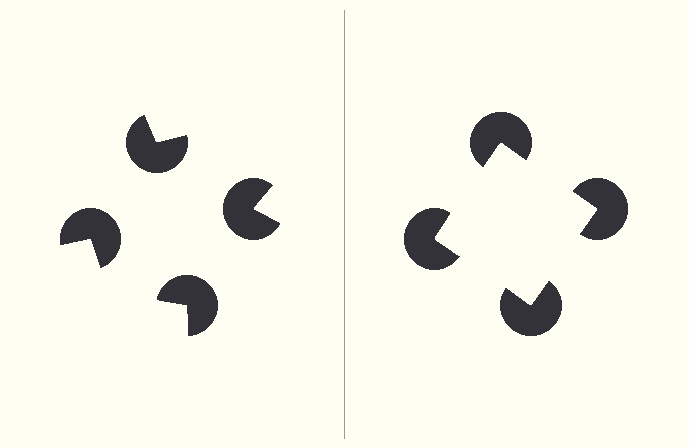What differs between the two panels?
The pac-man discs are positioned identically on both sides; only the wedge orientations differ. On the right they align to a square; on the left they are misaligned.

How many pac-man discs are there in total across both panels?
8 — 4 on each side.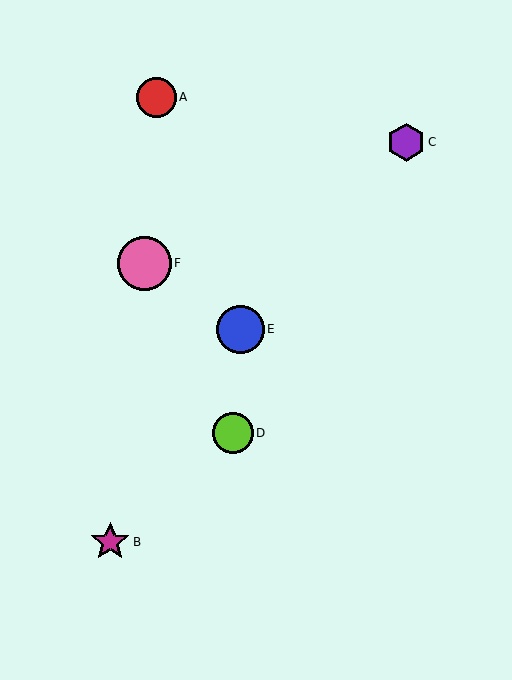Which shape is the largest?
The pink circle (labeled F) is the largest.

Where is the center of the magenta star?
The center of the magenta star is at (110, 542).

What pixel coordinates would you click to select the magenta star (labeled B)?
Click at (110, 542) to select the magenta star B.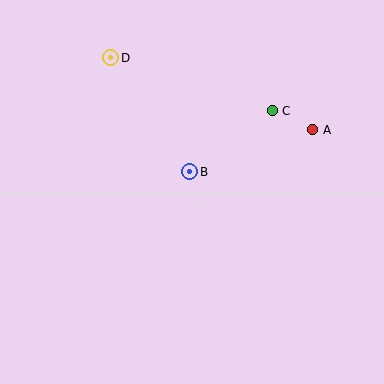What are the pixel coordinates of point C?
Point C is at (272, 111).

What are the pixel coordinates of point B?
Point B is at (190, 172).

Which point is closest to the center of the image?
Point B at (190, 172) is closest to the center.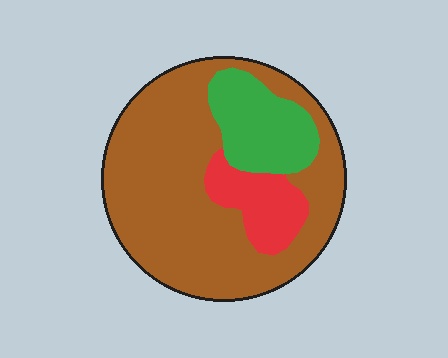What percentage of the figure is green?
Green covers 17% of the figure.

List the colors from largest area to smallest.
From largest to smallest: brown, green, red.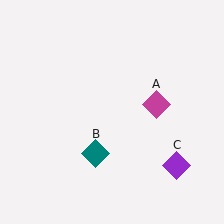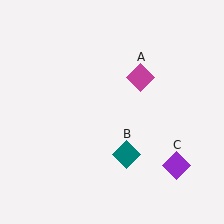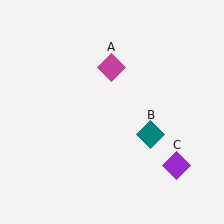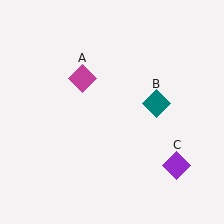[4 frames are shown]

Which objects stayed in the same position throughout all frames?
Purple diamond (object C) remained stationary.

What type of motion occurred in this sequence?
The magenta diamond (object A), teal diamond (object B) rotated counterclockwise around the center of the scene.